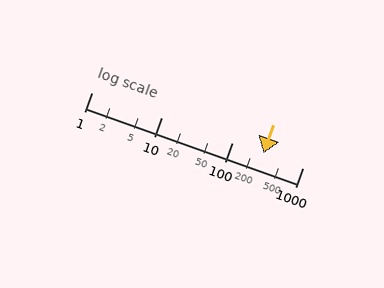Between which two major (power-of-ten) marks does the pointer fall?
The pointer is between 100 and 1000.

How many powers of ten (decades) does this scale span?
The scale spans 3 decades, from 1 to 1000.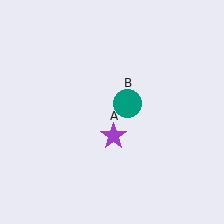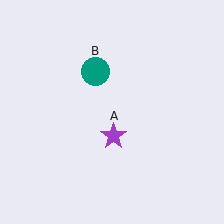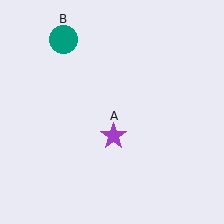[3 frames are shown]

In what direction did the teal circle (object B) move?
The teal circle (object B) moved up and to the left.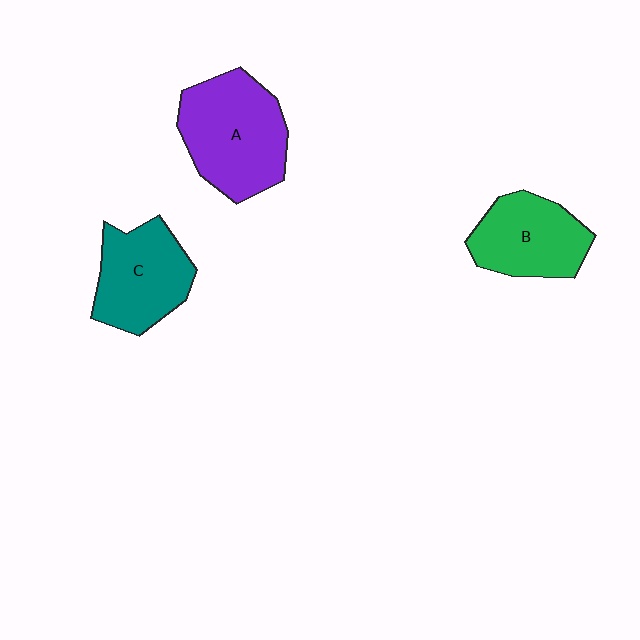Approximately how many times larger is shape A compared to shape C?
Approximately 1.3 times.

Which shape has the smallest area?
Shape B (green).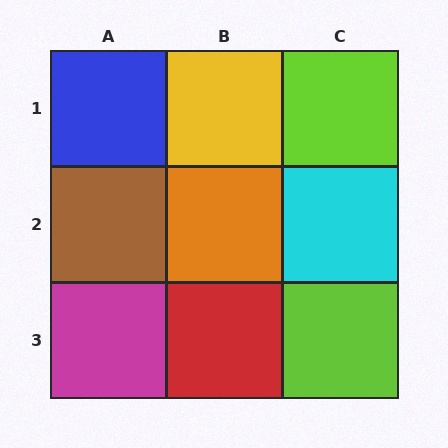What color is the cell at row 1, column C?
Lime.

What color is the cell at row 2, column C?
Cyan.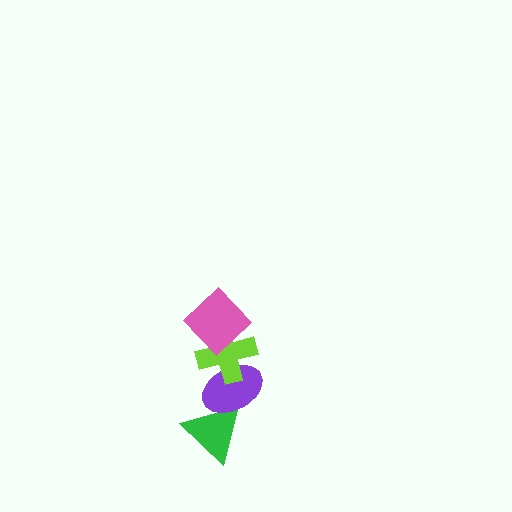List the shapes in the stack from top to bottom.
From top to bottom: the pink diamond, the lime cross, the purple ellipse, the green triangle.